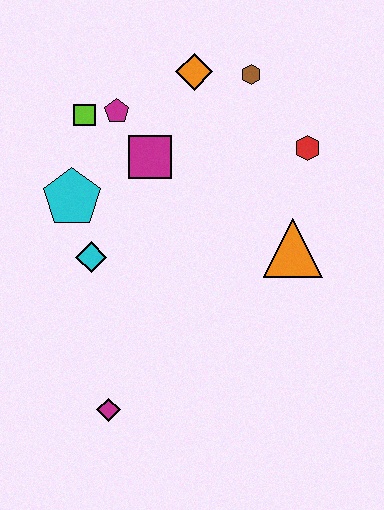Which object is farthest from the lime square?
The magenta diamond is farthest from the lime square.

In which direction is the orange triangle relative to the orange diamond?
The orange triangle is below the orange diamond.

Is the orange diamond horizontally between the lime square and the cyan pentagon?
No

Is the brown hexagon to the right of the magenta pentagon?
Yes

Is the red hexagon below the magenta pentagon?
Yes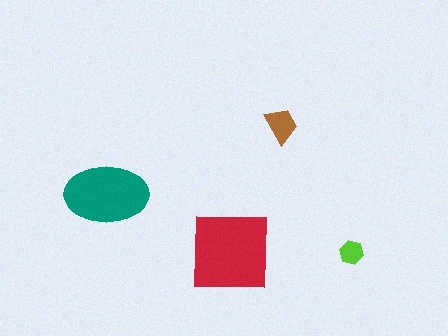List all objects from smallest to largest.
The lime hexagon, the brown trapezoid, the teal ellipse, the red square.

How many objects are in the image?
There are 4 objects in the image.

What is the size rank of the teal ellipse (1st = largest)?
2nd.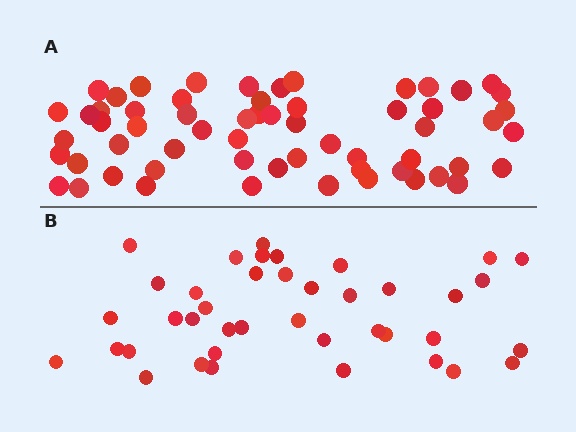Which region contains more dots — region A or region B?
Region A (the top region) has more dots.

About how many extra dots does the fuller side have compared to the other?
Region A has approximately 20 more dots than region B.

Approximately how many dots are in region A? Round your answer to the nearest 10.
About 60 dots.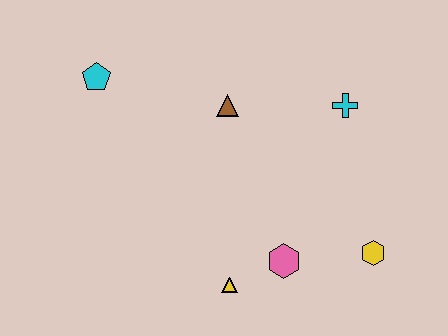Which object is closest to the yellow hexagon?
The pink hexagon is closest to the yellow hexagon.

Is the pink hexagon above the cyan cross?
No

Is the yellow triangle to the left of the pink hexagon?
Yes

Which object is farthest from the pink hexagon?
The cyan pentagon is farthest from the pink hexagon.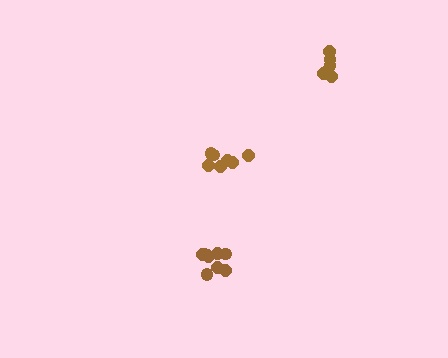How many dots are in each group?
Group 1: 7 dots, Group 2: 6 dots, Group 3: 9 dots (22 total).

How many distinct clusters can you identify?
There are 3 distinct clusters.